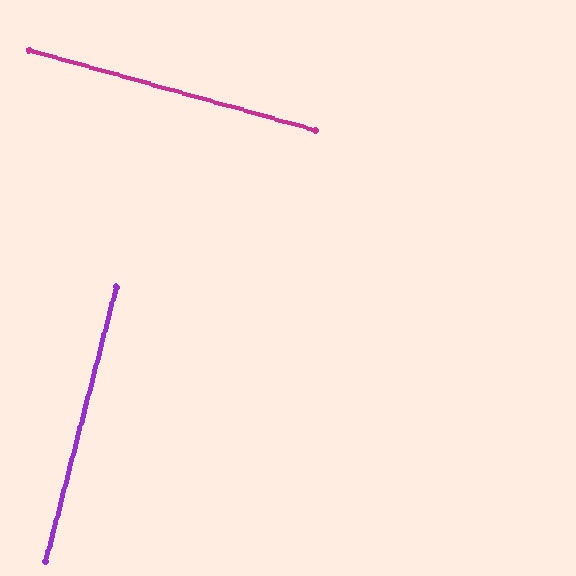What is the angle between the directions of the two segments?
Approximately 89 degrees.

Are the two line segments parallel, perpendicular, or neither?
Perpendicular — they meet at approximately 89°.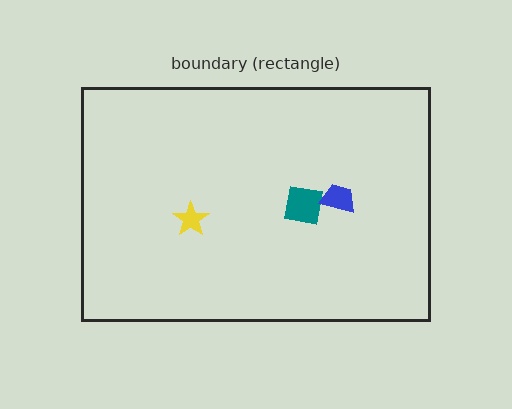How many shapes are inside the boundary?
3 inside, 0 outside.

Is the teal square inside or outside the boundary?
Inside.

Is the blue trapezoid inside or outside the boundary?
Inside.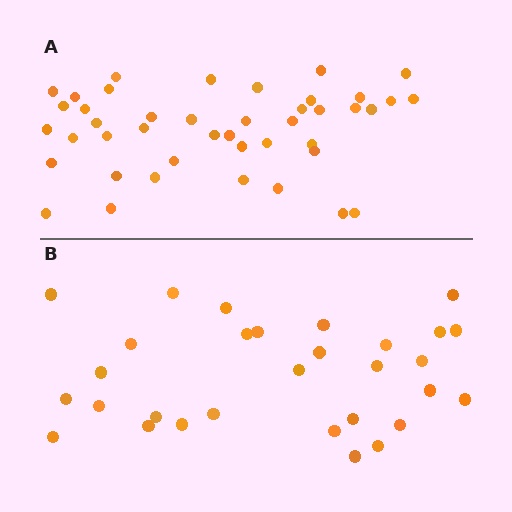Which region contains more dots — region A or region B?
Region A (the top region) has more dots.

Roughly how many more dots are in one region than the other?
Region A has approximately 15 more dots than region B.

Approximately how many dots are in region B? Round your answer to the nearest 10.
About 30 dots.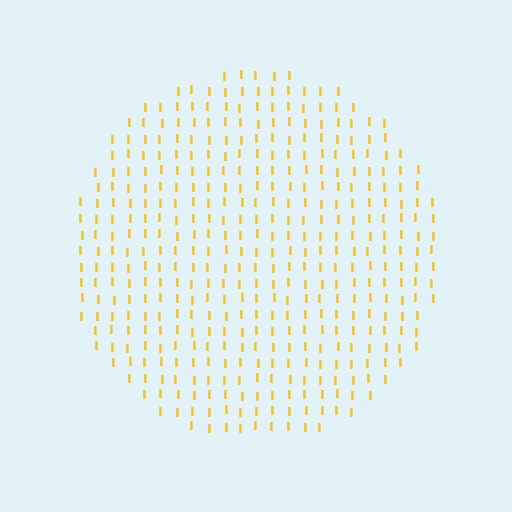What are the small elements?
The small elements are letter I's.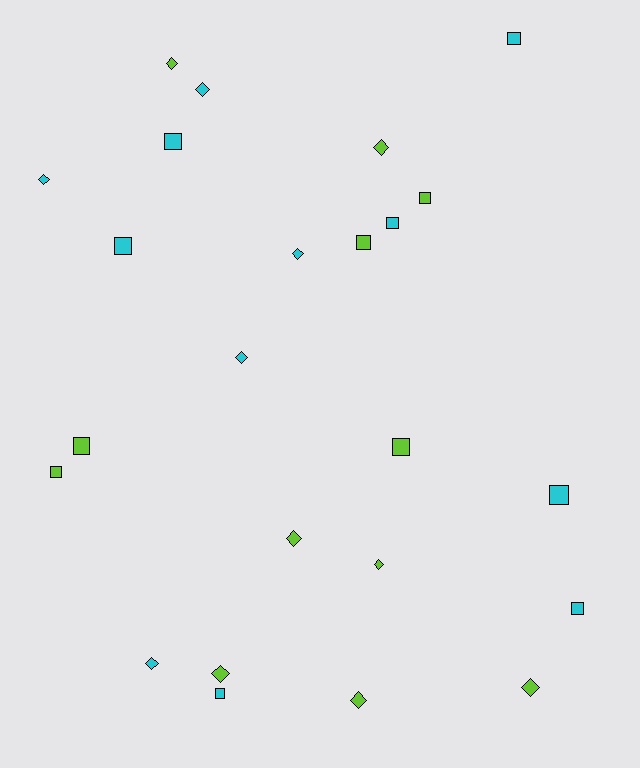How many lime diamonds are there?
There are 7 lime diamonds.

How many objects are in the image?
There are 24 objects.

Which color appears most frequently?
Lime, with 12 objects.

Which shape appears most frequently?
Diamond, with 12 objects.